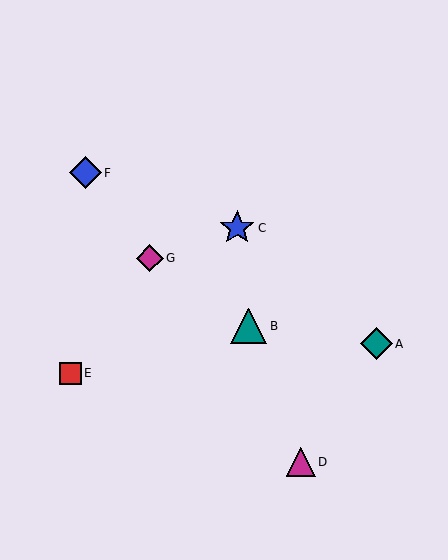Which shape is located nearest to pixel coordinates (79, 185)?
The blue diamond (labeled F) at (85, 173) is nearest to that location.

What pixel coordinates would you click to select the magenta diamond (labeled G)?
Click at (150, 258) to select the magenta diamond G.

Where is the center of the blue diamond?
The center of the blue diamond is at (85, 173).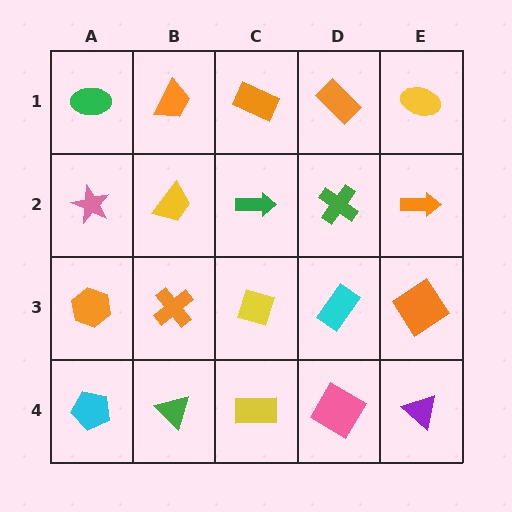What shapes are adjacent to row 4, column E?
An orange diamond (row 3, column E), a pink diamond (row 4, column D).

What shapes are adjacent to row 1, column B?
A yellow trapezoid (row 2, column B), a green ellipse (row 1, column A), an orange rectangle (row 1, column C).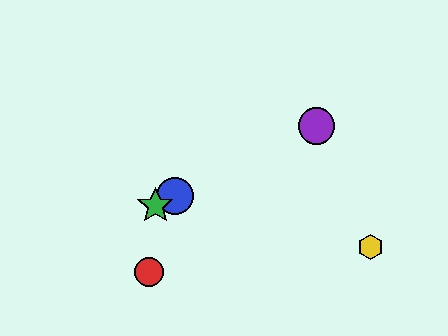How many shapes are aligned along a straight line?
3 shapes (the blue circle, the green star, the purple circle) are aligned along a straight line.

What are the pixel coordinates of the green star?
The green star is at (155, 206).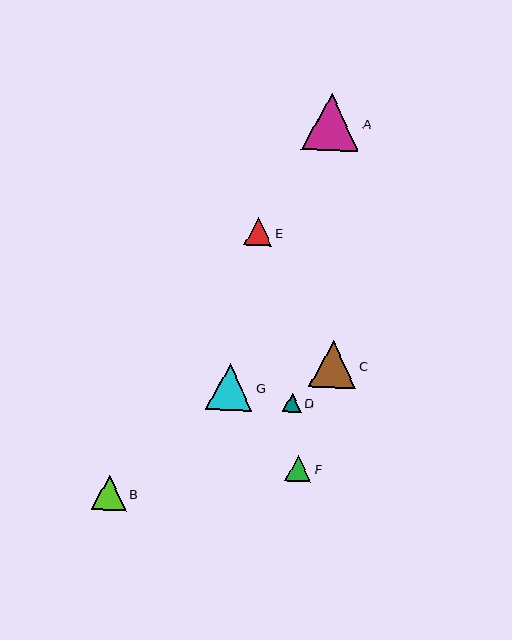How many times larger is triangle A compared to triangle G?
Triangle A is approximately 1.2 times the size of triangle G.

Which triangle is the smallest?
Triangle D is the smallest with a size of approximately 19 pixels.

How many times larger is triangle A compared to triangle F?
Triangle A is approximately 2.2 times the size of triangle F.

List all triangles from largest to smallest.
From largest to smallest: A, C, G, B, E, F, D.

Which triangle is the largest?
Triangle A is the largest with a size of approximately 57 pixels.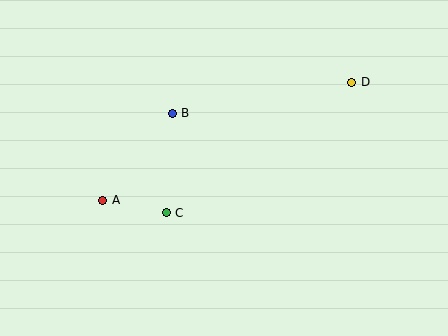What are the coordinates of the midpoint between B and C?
The midpoint between B and C is at (169, 163).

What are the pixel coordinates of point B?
Point B is at (172, 113).